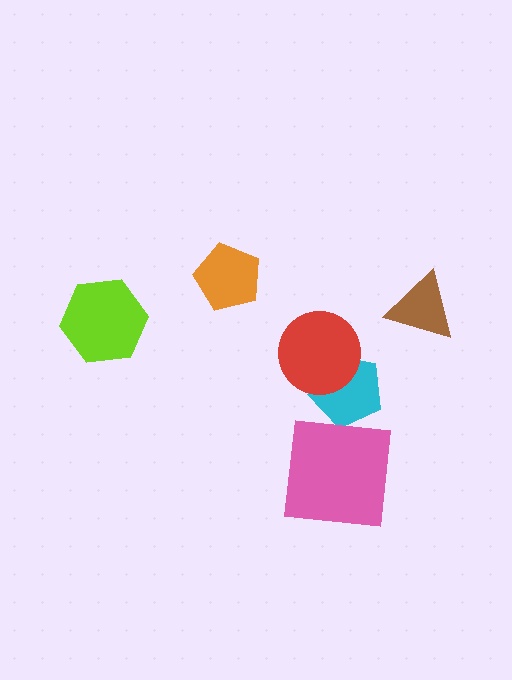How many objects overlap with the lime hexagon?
0 objects overlap with the lime hexagon.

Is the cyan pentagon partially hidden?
Yes, it is partially covered by another shape.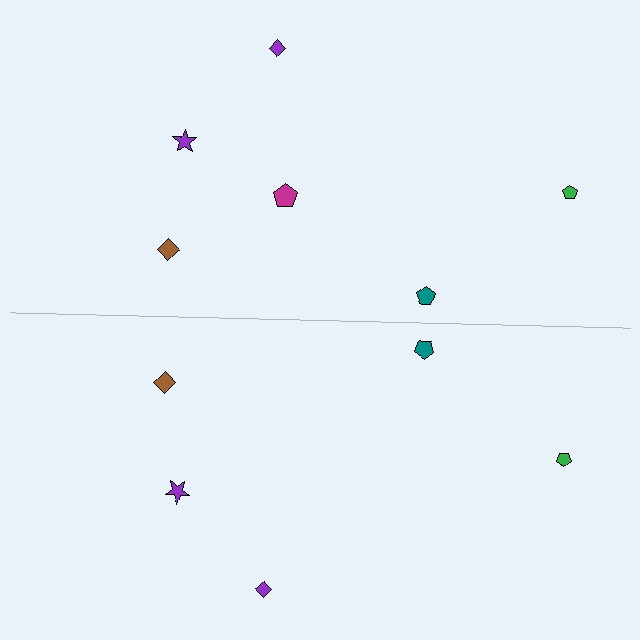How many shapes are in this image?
There are 11 shapes in this image.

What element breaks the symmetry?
A magenta pentagon is missing from the bottom side.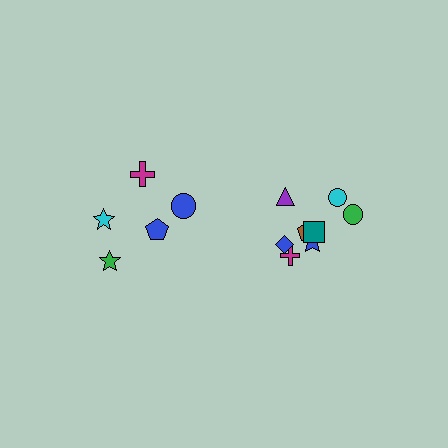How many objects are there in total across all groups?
There are 13 objects.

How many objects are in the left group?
There are 5 objects.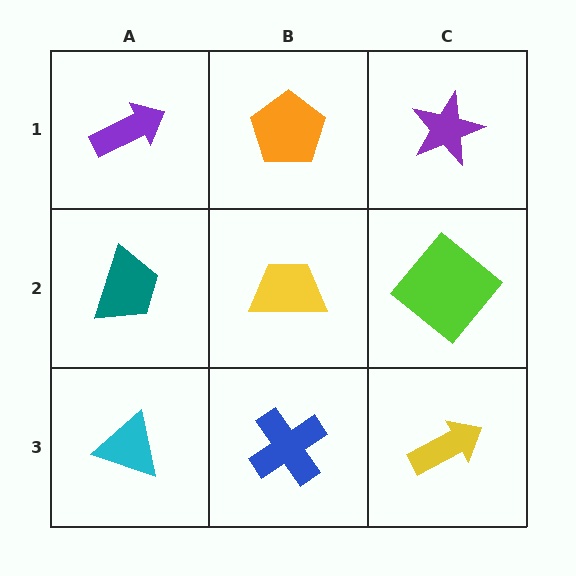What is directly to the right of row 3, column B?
A yellow arrow.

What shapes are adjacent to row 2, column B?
An orange pentagon (row 1, column B), a blue cross (row 3, column B), a teal trapezoid (row 2, column A), a lime diamond (row 2, column C).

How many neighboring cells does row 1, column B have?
3.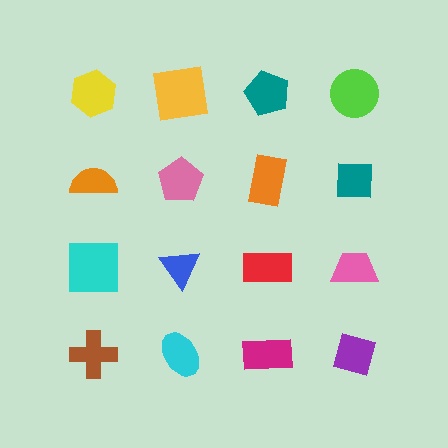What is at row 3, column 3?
A red rectangle.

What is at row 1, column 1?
A yellow hexagon.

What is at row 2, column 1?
An orange semicircle.